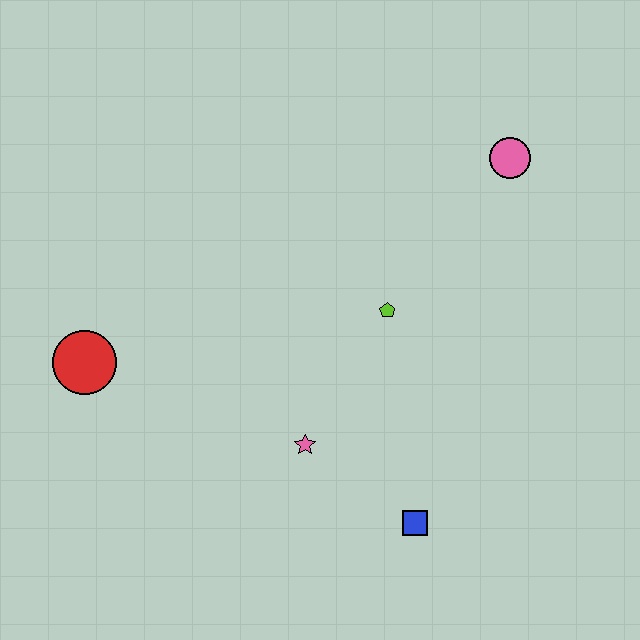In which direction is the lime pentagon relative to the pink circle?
The lime pentagon is below the pink circle.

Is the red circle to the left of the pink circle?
Yes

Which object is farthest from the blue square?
The pink circle is farthest from the blue square.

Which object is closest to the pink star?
The blue square is closest to the pink star.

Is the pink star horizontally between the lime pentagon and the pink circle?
No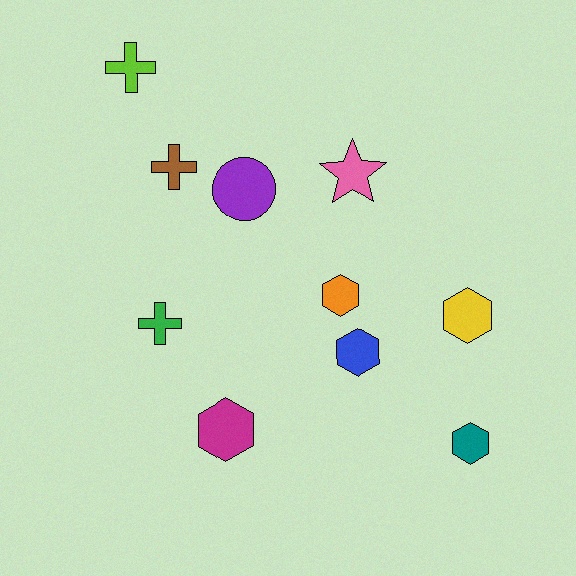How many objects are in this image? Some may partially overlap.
There are 10 objects.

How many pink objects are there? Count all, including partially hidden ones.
There is 1 pink object.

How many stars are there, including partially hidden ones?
There is 1 star.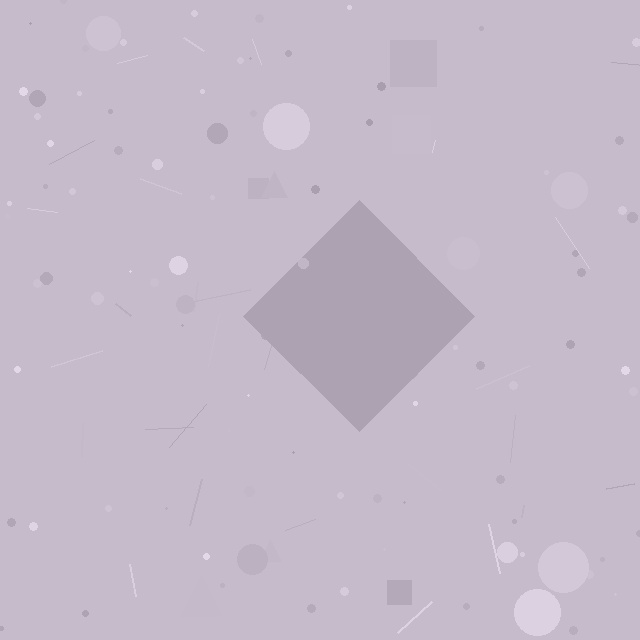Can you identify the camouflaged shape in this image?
The camouflaged shape is a diamond.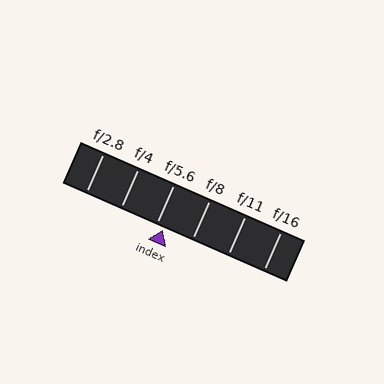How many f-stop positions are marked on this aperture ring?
There are 6 f-stop positions marked.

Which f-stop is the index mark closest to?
The index mark is closest to f/5.6.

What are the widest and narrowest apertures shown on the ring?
The widest aperture shown is f/2.8 and the narrowest is f/16.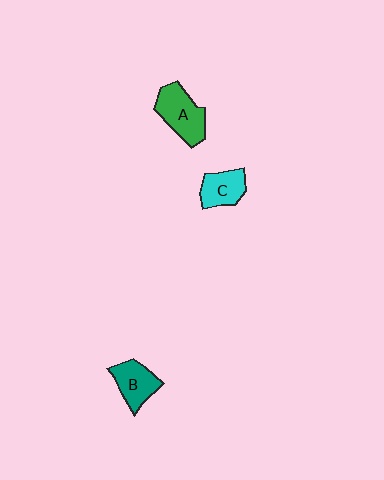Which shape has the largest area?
Shape A (green).